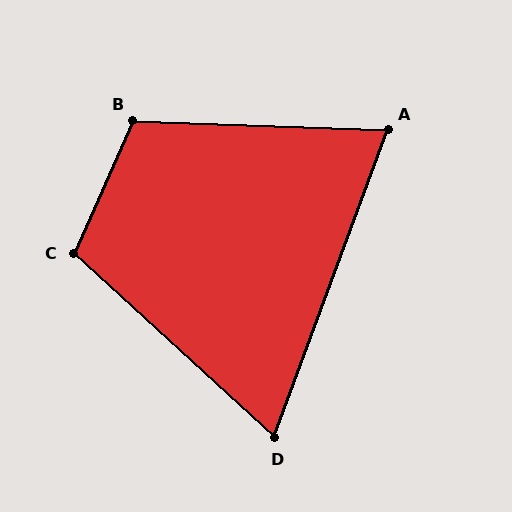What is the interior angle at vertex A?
Approximately 72 degrees (acute).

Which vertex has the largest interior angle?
B, at approximately 112 degrees.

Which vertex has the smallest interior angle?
D, at approximately 68 degrees.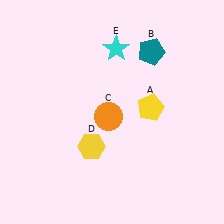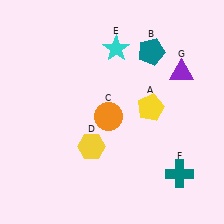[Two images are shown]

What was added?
A teal cross (F), a purple triangle (G) were added in Image 2.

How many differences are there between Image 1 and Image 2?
There are 2 differences between the two images.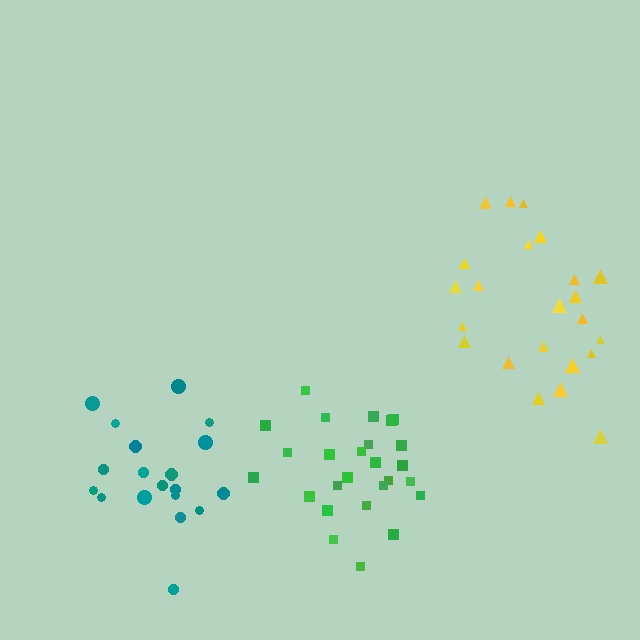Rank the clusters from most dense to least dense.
teal, green, yellow.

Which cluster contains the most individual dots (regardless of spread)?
Green (26).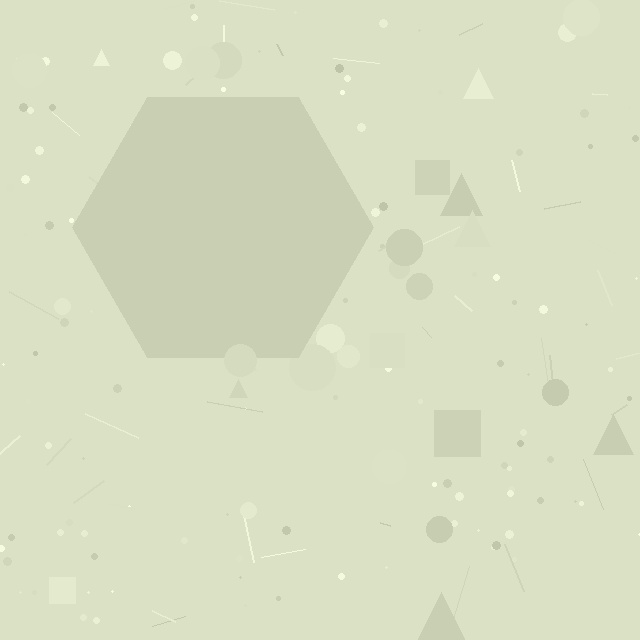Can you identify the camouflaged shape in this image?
The camouflaged shape is a hexagon.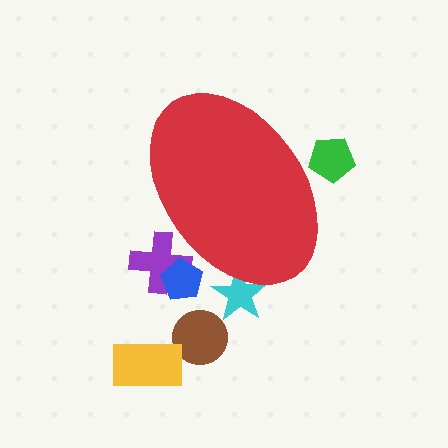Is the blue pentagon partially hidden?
Yes, the blue pentagon is partially hidden behind the red ellipse.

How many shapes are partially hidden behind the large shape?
4 shapes are partially hidden.